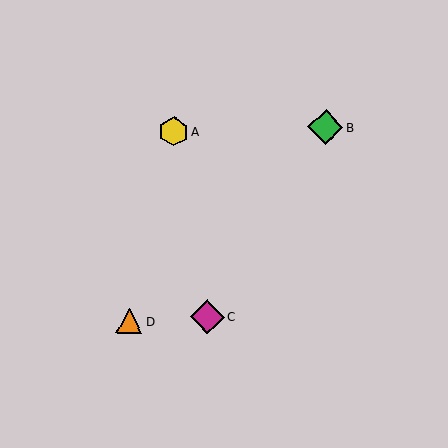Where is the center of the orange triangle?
The center of the orange triangle is at (129, 321).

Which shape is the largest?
The green diamond (labeled B) is the largest.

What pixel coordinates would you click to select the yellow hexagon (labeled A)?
Click at (174, 132) to select the yellow hexagon A.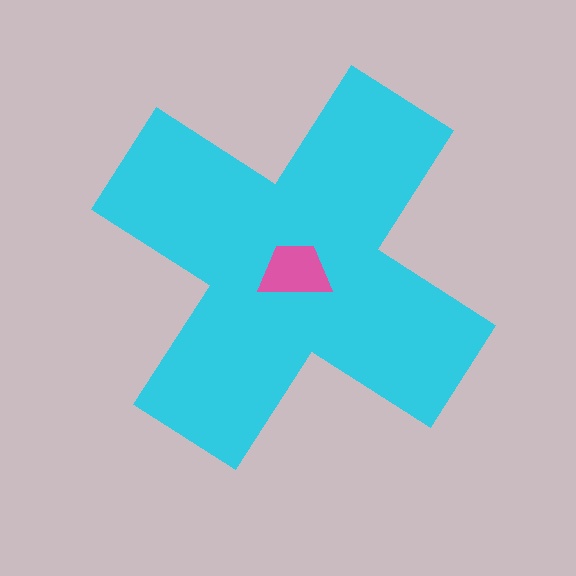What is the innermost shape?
The pink trapezoid.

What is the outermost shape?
The cyan cross.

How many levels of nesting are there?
2.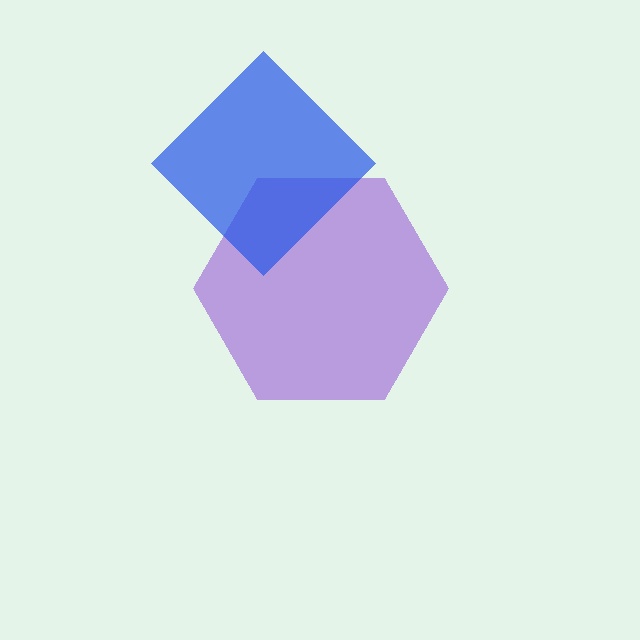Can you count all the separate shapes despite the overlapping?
Yes, there are 2 separate shapes.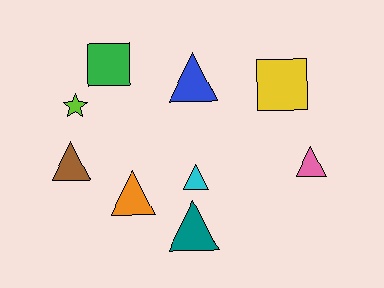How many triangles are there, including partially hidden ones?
There are 6 triangles.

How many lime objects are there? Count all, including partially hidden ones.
There is 1 lime object.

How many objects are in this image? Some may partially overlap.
There are 9 objects.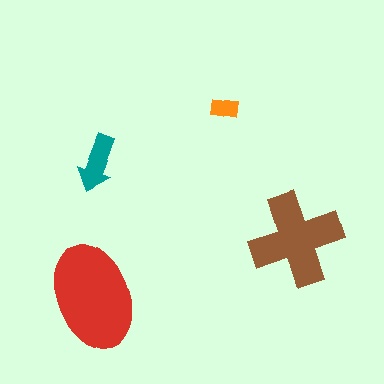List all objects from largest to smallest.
The red ellipse, the brown cross, the teal arrow, the orange rectangle.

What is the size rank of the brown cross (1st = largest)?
2nd.